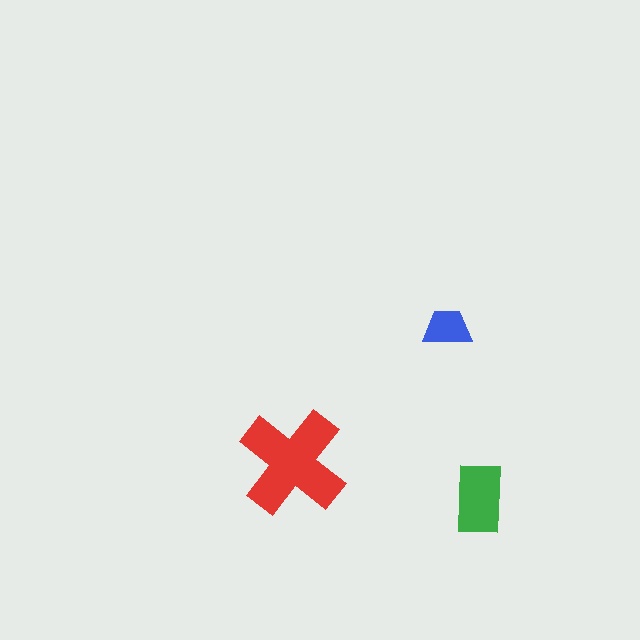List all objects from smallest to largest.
The blue trapezoid, the green rectangle, the red cross.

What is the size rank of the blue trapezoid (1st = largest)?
3rd.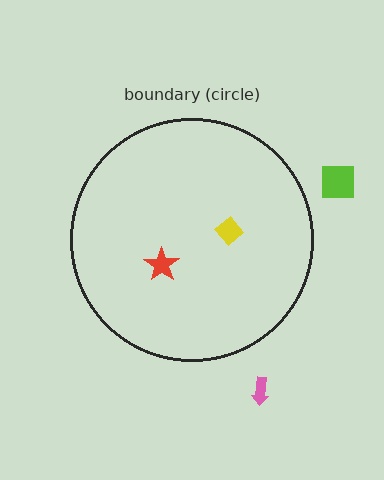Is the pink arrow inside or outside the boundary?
Outside.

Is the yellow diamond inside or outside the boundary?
Inside.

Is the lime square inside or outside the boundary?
Outside.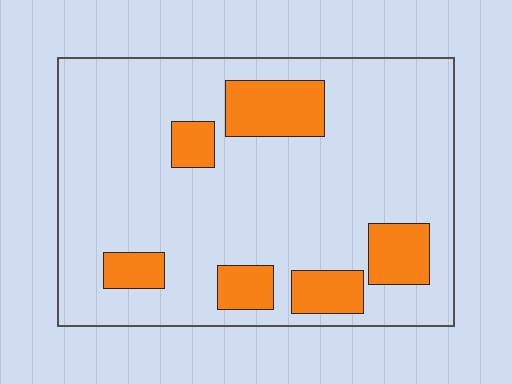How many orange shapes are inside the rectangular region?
6.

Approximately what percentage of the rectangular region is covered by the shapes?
Approximately 20%.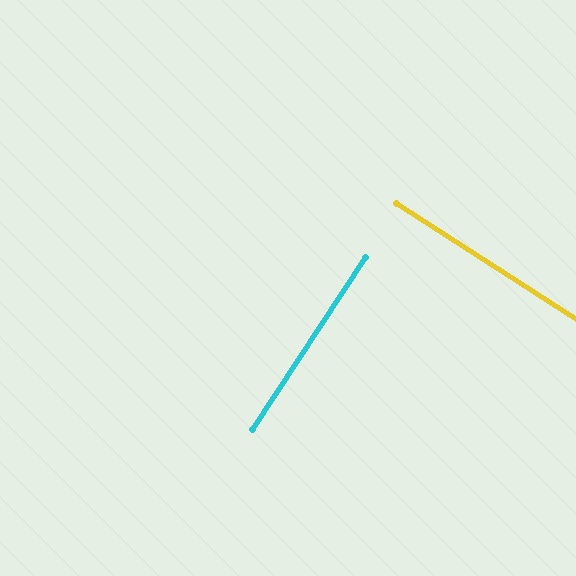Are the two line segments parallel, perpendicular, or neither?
Perpendicular — they meet at approximately 90°.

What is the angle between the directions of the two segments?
Approximately 90 degrees.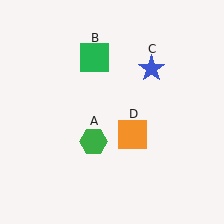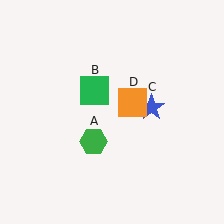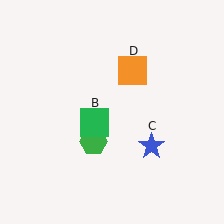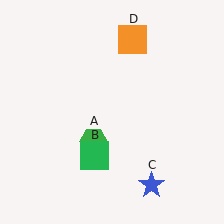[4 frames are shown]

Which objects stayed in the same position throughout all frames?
Green hexagon (object A) remained stationary.